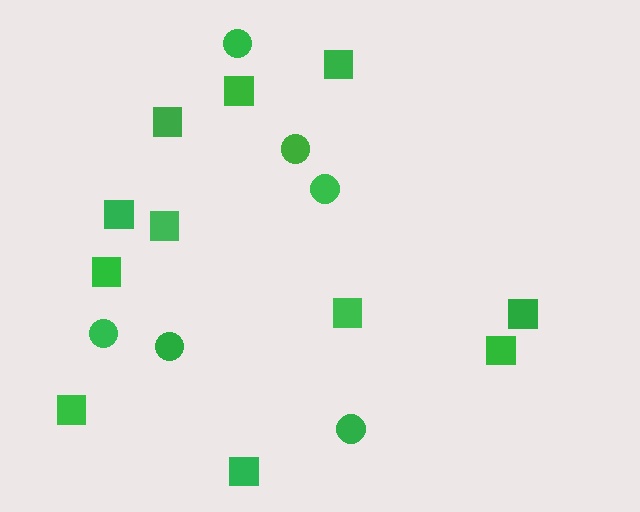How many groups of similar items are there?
There are 2 groups: one group of squares (11) and one group of circles (6).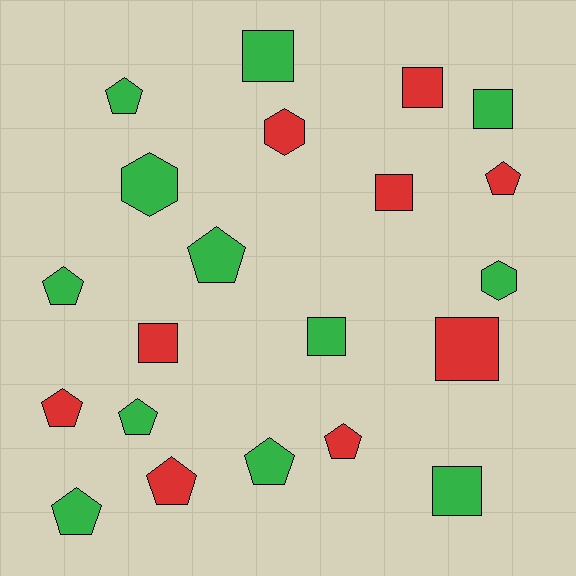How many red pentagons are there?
There are 4 red pentagons.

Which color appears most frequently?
Green, with 12 objects.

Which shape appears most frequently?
Pentagon, with 10 objects.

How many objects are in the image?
There are 21 objects.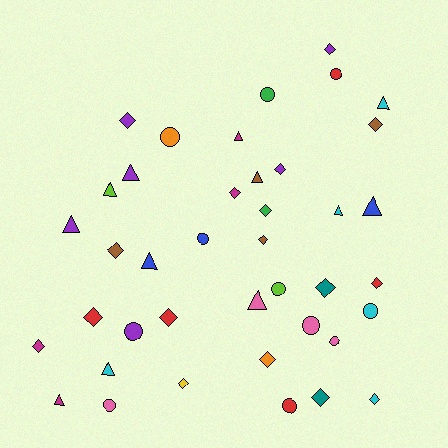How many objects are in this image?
There are 40 objects.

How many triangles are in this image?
There are 12 triangles.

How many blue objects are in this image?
There are 3 blue objects.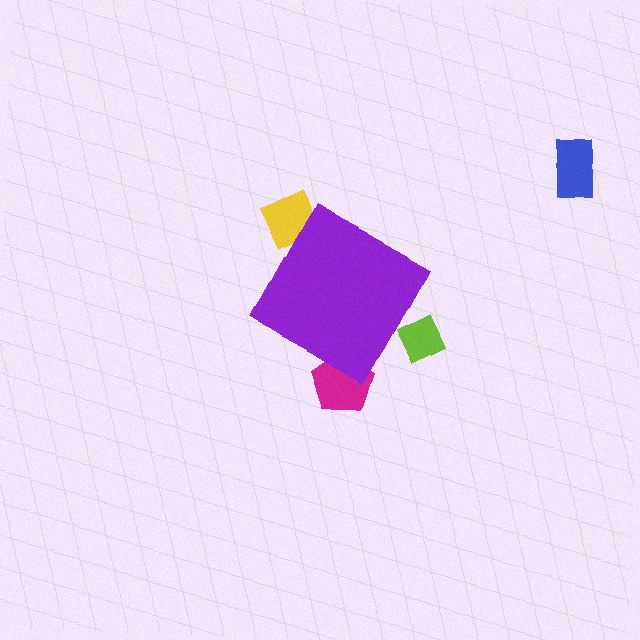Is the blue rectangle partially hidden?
No, the blue rectangle is fully visible.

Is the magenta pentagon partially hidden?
Yes, the magenta pentagon is partially hidden behind the purple diamond.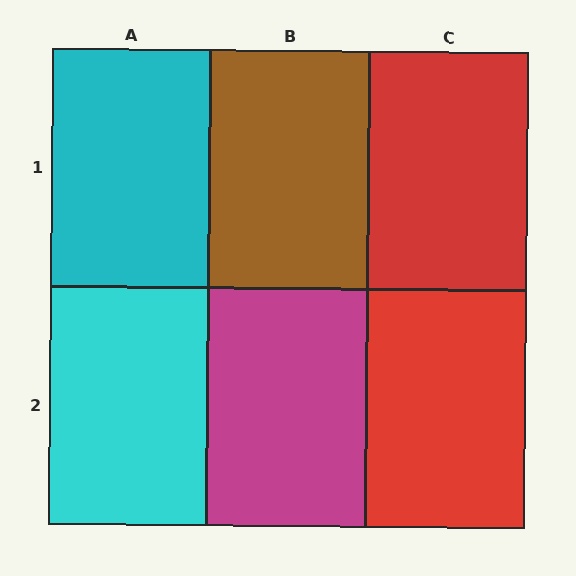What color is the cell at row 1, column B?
Brown.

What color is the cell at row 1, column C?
Red.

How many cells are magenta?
1 cell is magenta.